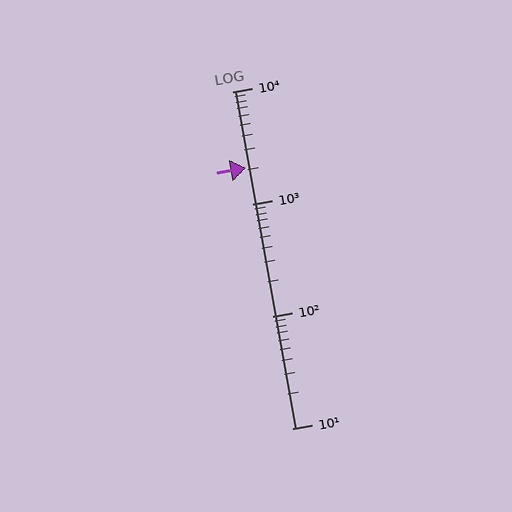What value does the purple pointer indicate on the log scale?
The pointer indicates approximately 2100.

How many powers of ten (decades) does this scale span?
The scale spans 3 decades, from 10 to 10000.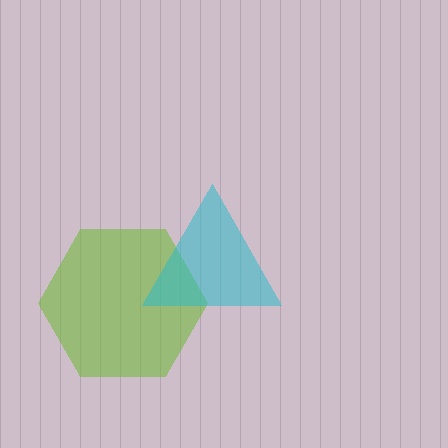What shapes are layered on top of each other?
The layered shapes are: a lime hexagon, a cyan triangle.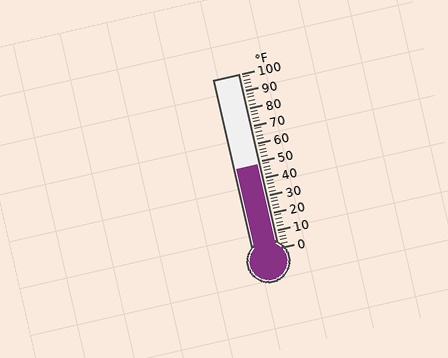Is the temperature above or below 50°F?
The temperature is below 50°F.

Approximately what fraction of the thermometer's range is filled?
The thermometer is filled to approximately 50% of its range.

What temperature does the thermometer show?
The thermometer shows approximately 48°F.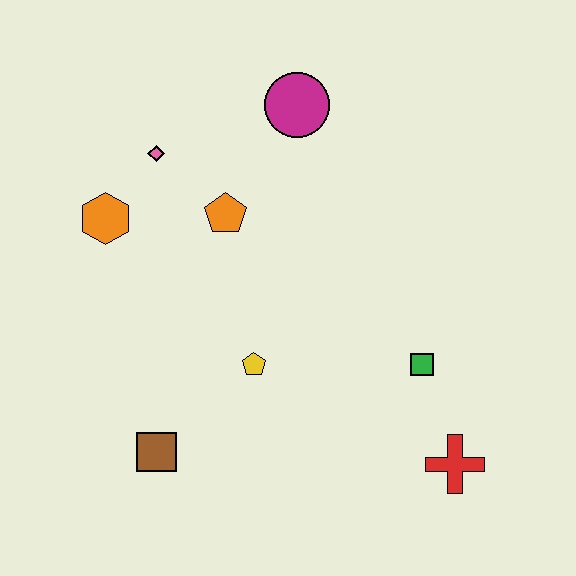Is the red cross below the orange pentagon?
Yes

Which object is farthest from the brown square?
The magenta circle is farthest from the brown square.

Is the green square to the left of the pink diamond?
No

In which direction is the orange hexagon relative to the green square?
The orange hexagon is to the left of the green square.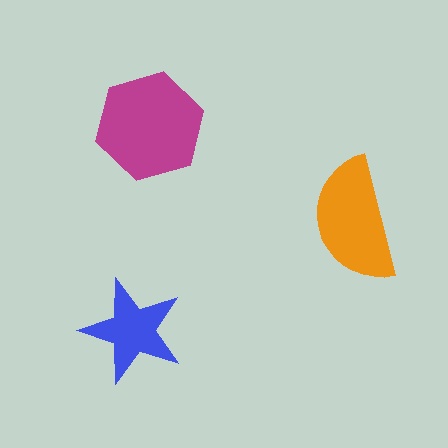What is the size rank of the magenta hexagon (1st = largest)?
1st.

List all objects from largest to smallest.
The magenta hexagon, the orange semicircle, the blue star.